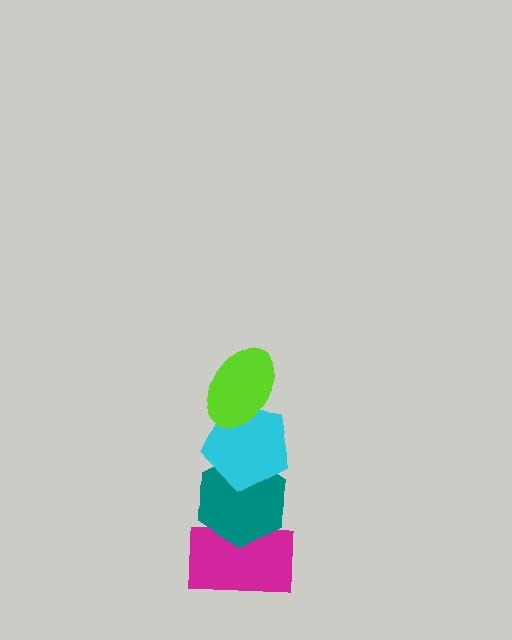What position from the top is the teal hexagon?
The teal hexagon is 3rd from the top.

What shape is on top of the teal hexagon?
The cyan pentagon is on top of the teal hexagon.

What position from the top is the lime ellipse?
The lime ellipse is 1st from the top.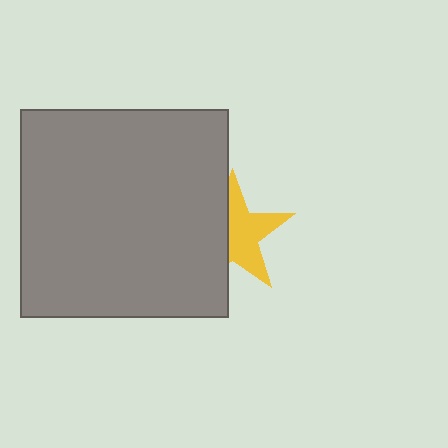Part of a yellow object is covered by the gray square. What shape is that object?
It is a star.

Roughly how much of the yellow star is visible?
About half of it is visible (roughly 56%).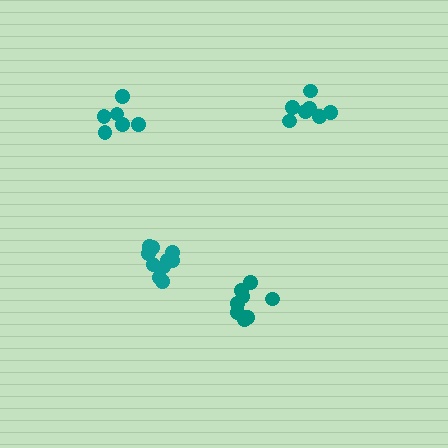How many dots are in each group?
Group 1: 6 dots, Group 2: 8 dots, Group 3: 10 dots, Group 4: 8 dots (32 total).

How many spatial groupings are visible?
There are 4 spatial groupings.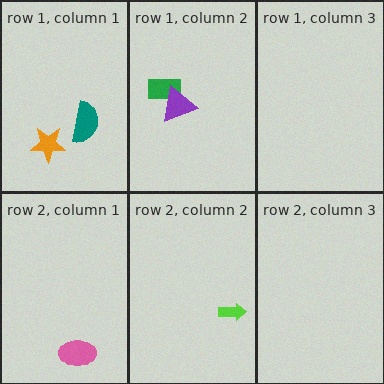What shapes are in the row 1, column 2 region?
The green rectangle, the purple triangle.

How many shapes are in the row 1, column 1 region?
2.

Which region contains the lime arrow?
The row 2, column 2 region.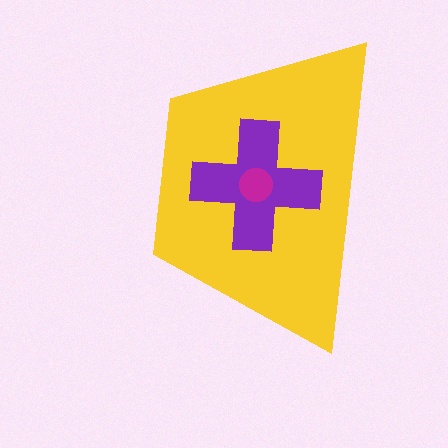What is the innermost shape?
The magenta circle.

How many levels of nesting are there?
3.